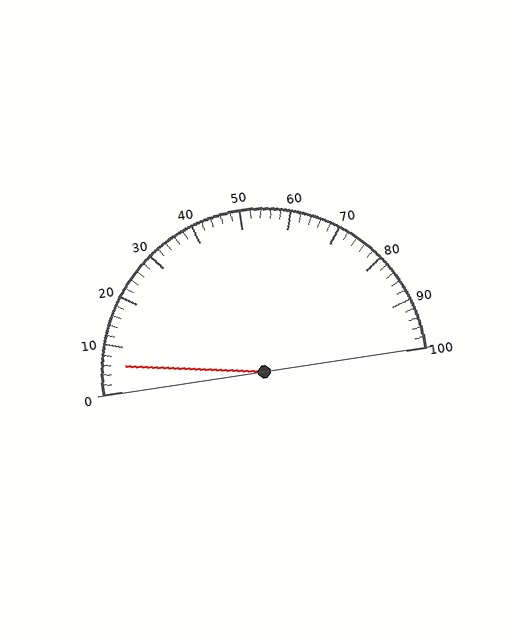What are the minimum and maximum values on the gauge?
The gauge ranges from 0 to 100.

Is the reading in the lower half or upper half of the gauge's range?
The reading is in the lower half of the range (0 to 100).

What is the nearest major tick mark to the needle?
The nearest major tick mark is 10.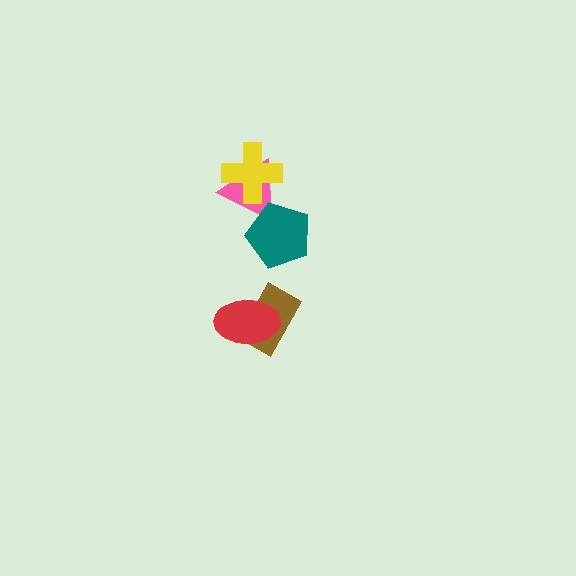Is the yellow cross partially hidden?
No, no other shape covers it.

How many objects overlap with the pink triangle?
2 objects overlap with the pink triangle.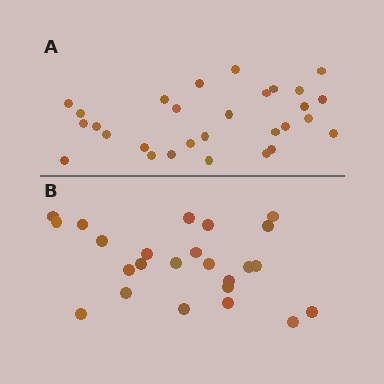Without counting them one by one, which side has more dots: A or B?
Region A (the top region) has more dots.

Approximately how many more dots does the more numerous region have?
Region A has about 5 more dots than region B.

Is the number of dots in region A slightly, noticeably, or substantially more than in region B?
Region A has only slightly more — the two regions are fairly close. The ratio is roughly 1.2 to 1.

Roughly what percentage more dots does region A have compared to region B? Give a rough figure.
About 20% more.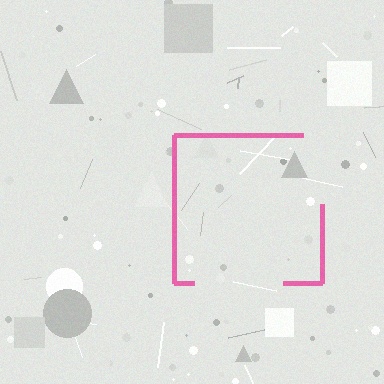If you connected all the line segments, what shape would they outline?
They would outline a square.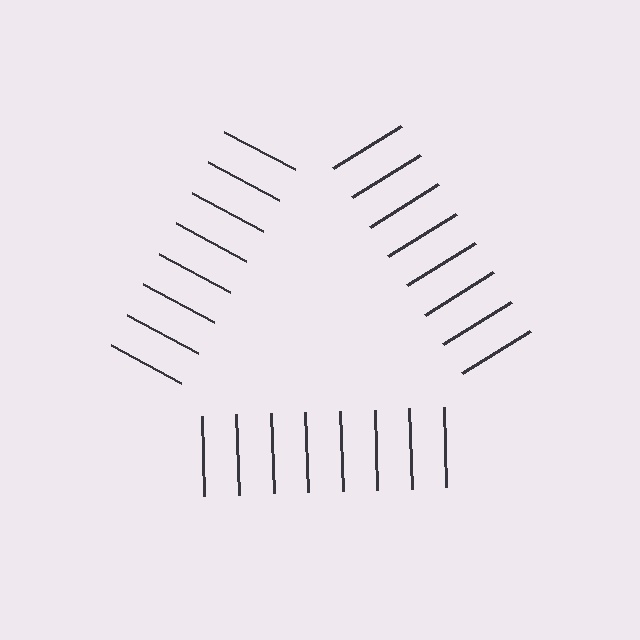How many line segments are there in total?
24 — 8 along each of the 3 edges.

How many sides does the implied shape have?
3 sides — the line-ends trace a triangle.